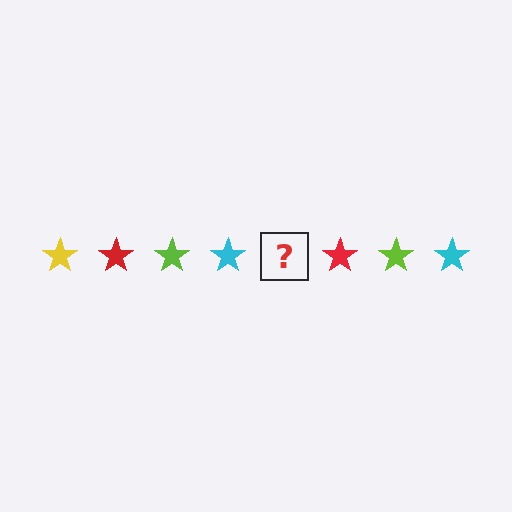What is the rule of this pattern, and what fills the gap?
The rule is that the pattern cycles through yellow, red, lime, cyan stars. The gap should be filled with a yellow star.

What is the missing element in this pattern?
The missing element is a yellow star.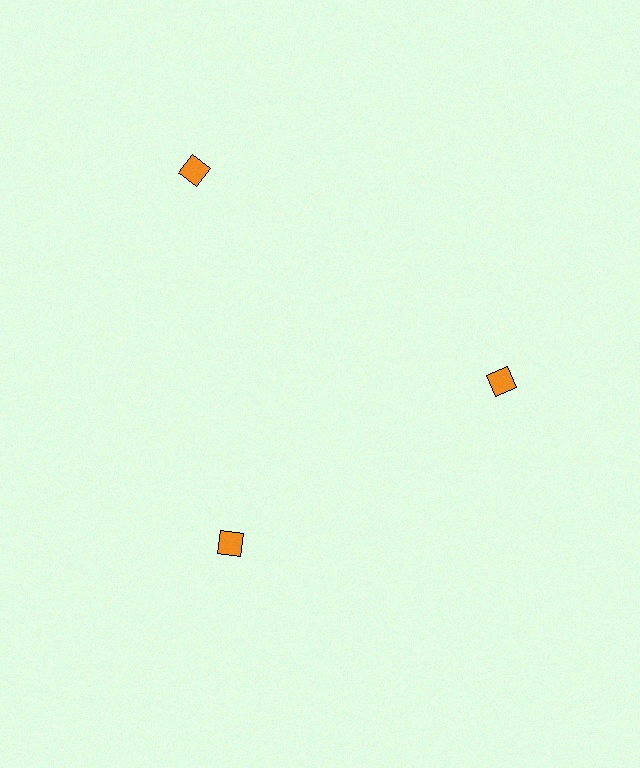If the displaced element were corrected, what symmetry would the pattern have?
It would have 3-fold rotational symmetry — the pattern would map onto itself every 120 degrees.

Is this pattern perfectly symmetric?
No. The 3 orange diamonds are arranged in a ring, but one element near the 11 o'clock position is pushed outward from the center, breaking the 3-fold rotational symmetry.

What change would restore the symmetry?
The symmetry would be restored by moving it inward, back onto the ring so that all 3 diamonds sit at equal angles and equal distance from the center.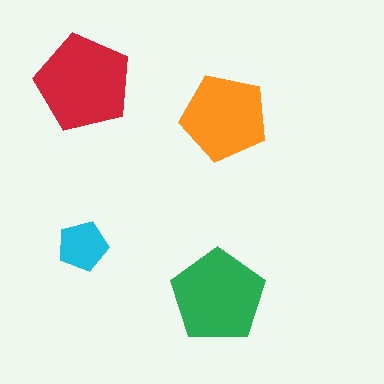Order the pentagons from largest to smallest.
the red one, the green one, the orange one, the cyan one.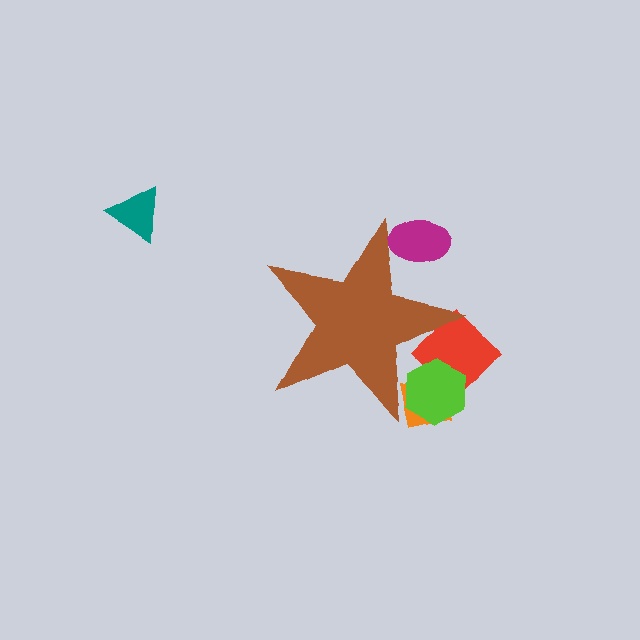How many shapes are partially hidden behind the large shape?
4 shapes are partially hidden.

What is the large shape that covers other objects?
A brown star.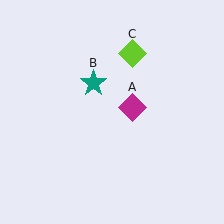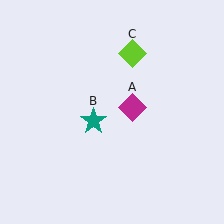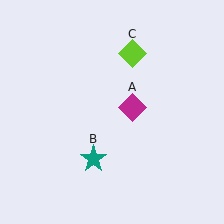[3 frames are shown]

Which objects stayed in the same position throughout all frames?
Magenta diamond (object A) and lime diamond (object C) remained stationary.